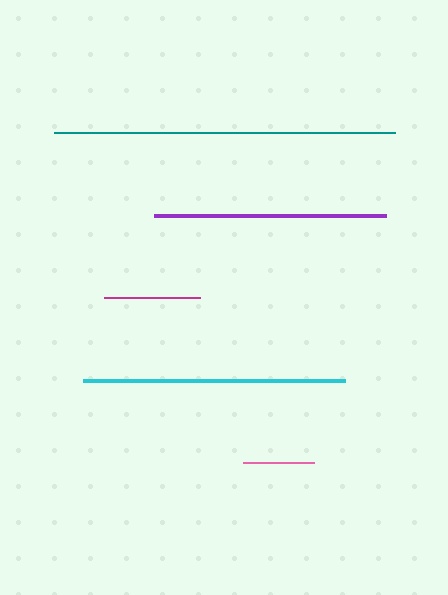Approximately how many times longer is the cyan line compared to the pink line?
The cyan line is approximately 3.7 times the length of the pink line.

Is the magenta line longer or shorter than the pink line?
The magenta line is longer than the pink line.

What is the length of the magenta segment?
The magenta segment is approximately 96 pixels long.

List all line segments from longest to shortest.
From longest to shortest: teal, cyan, purple, magenta, pink.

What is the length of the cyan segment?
The cyan segment is approximately 262 pixels long.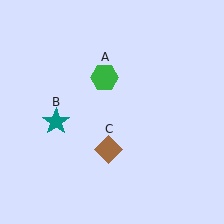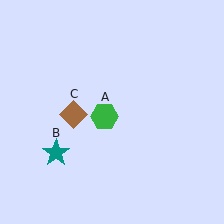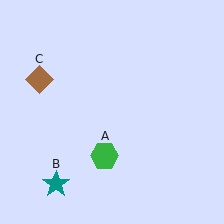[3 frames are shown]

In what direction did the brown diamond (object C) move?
The brown diamond (object C) moved up and to the left.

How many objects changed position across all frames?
3 objects changed position: green hexagon (object A), teal star (object B), brown diamond (object C).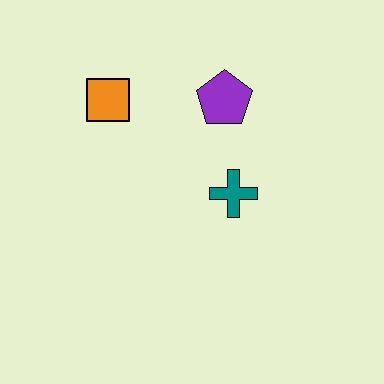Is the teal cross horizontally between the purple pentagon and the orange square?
No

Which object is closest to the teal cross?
The purple pentagon is closest to the teal cross.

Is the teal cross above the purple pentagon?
No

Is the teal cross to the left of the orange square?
No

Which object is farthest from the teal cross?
The orange square is farthest from the teal cross.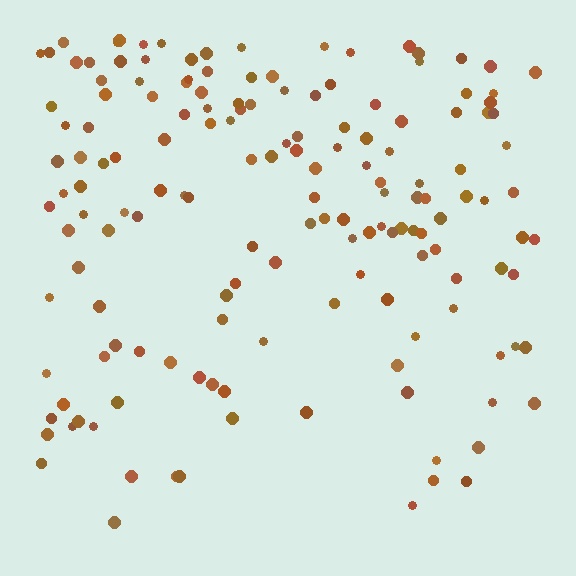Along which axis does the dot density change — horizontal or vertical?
Vertical.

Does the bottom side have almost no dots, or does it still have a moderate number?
Still a moderate number, just noticeably fewer than the top.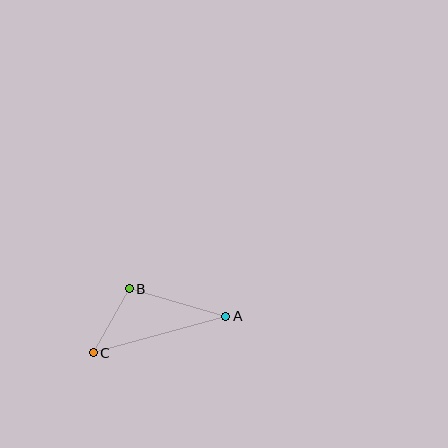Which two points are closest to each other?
Points B and C are closest to each other.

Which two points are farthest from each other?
Points A and C are farthest from each other.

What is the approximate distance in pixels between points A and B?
The distance between A and B is approximately 100 pixels.